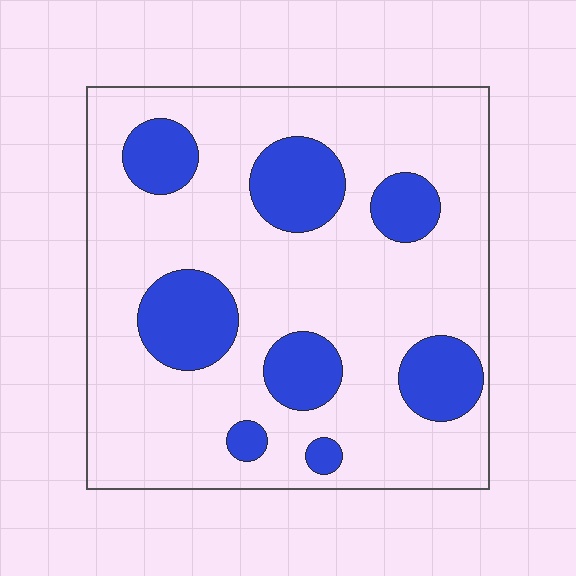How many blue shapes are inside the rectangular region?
8.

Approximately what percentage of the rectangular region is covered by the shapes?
Approximately 25%.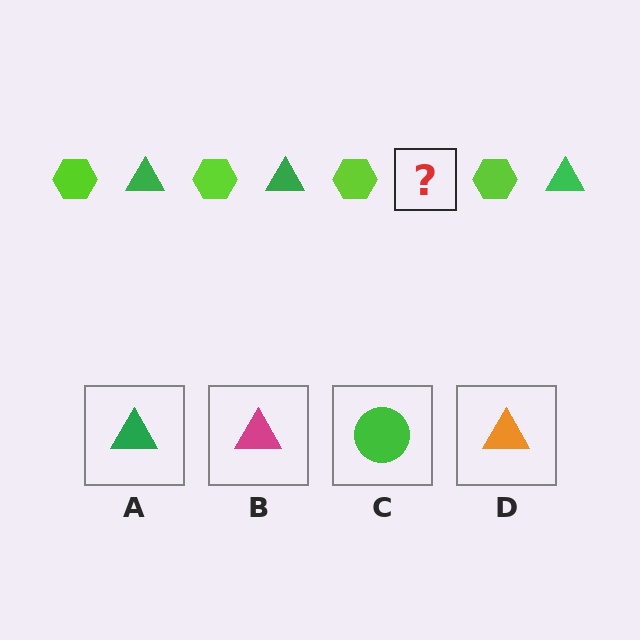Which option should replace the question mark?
Option A.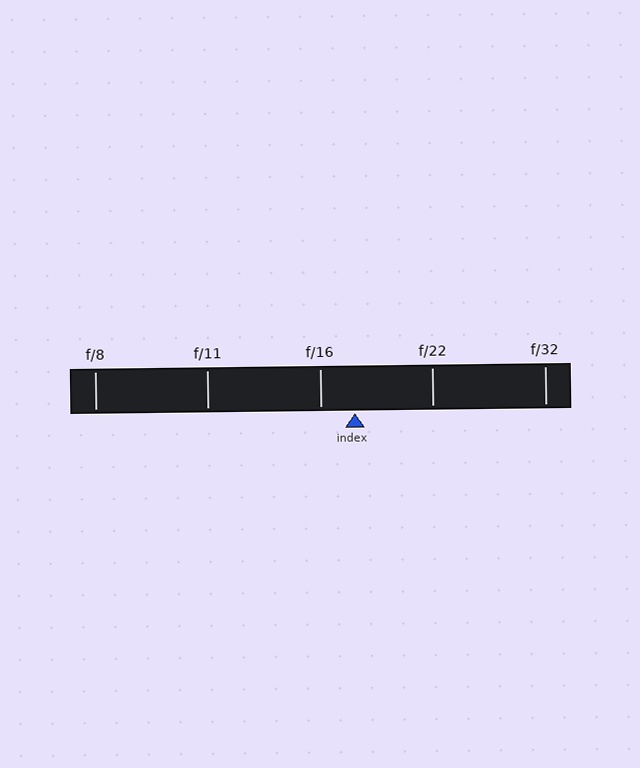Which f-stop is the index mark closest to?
The index mark is closest to f/16.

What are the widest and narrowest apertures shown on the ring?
The widest aperture shown is f/8 and the narrowest is f/32.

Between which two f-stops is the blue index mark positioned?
The index mark is between f/16 and f/22.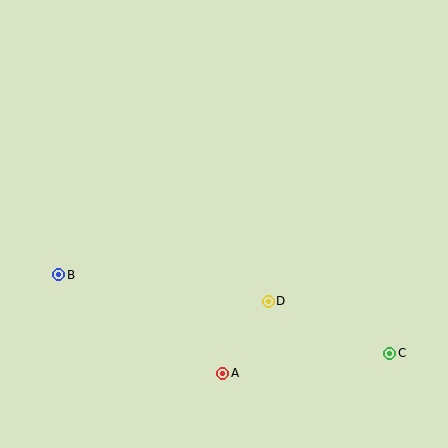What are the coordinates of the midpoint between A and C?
The midpoint between A and C is at (306, 363).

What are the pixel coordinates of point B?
Point B is at (58, 275).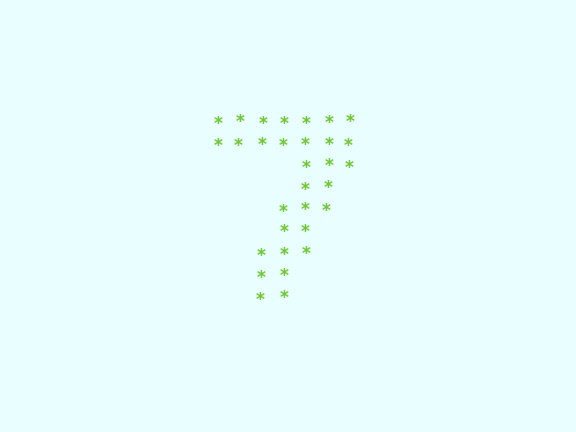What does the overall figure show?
The overall figure shows the digit 7.